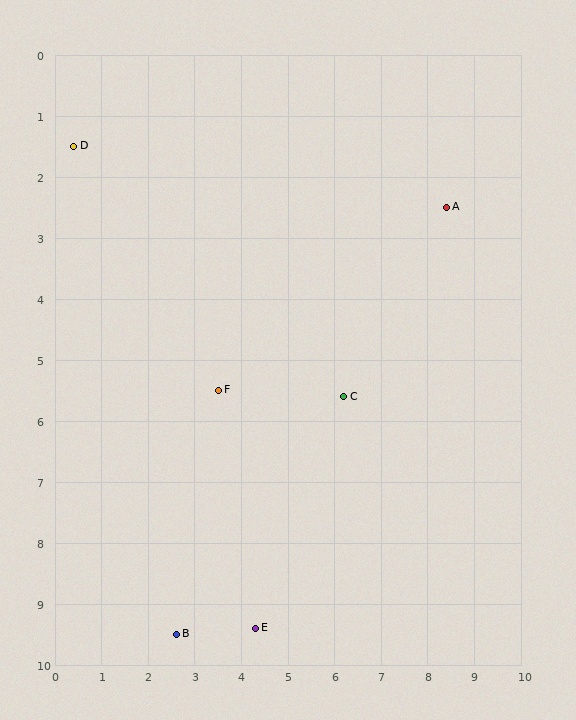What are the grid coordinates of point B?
Point B is at approximately (2.6, 9.5).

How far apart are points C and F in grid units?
Points C and F are about 2.7 grid units apart.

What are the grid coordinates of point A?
Point A is at approximately (8.4, 2.5).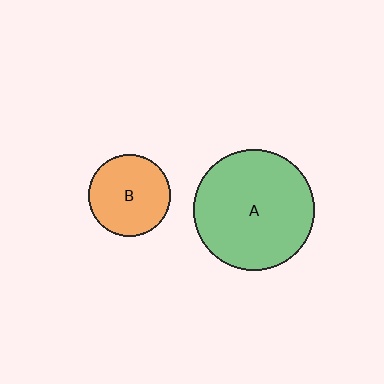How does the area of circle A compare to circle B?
Approximately 2.2 times.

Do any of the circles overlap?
No, none of the circles overlap.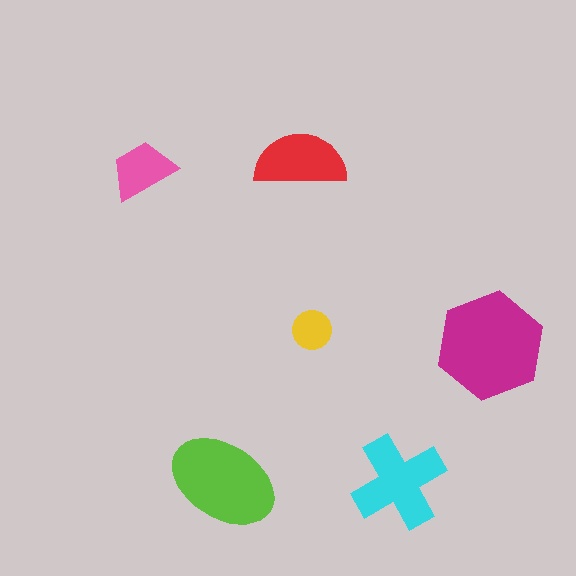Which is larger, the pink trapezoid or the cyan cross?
The cyan cross.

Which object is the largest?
The magenta hexagon.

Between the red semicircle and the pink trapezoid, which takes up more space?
The red semicircle.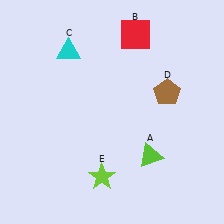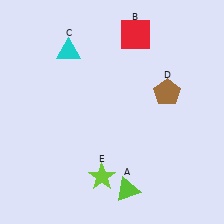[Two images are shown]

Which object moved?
The lime triangle (A) moved down.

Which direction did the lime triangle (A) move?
The lime triangle (A) moved down.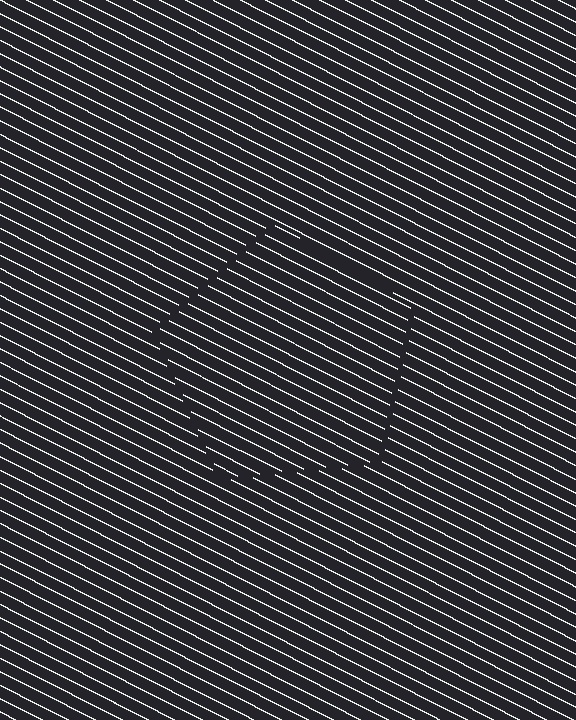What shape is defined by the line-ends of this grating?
An illusory pentagon. The interior of the shape contains the same grating, shifted by half a period — the contour is defined by the phase discontinuity where line-ends from the inner and outer gratings abut.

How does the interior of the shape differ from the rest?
The interior of the shape contains the same grating, shifted by half a period — the contour is defined by the phase discontinuity where line-ends from the inner and outer gratings abut.